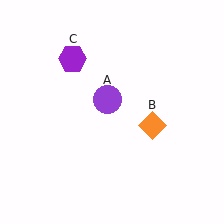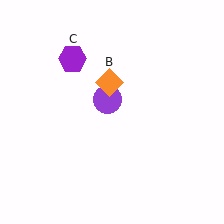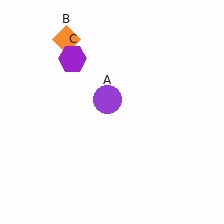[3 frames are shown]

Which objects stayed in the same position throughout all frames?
Purple circle (object A) and purple hexagon (object C) remained stationary.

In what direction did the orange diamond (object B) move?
The orange diamond (object B) moved up and to the left.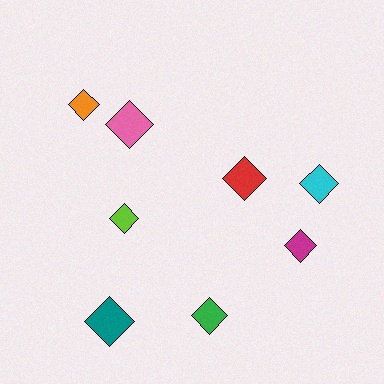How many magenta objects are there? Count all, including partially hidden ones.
There is 1 magenta object.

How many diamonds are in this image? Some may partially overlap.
There are 8 diamonds.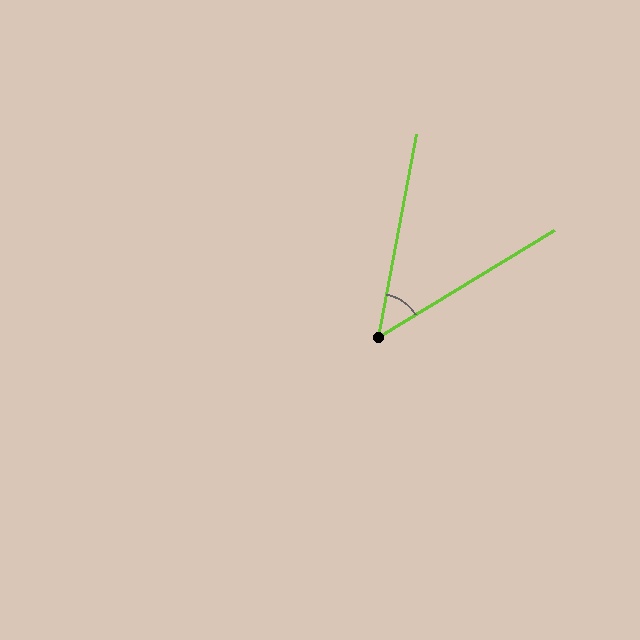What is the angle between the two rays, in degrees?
Approximately 48 degrees.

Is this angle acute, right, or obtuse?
It is acute.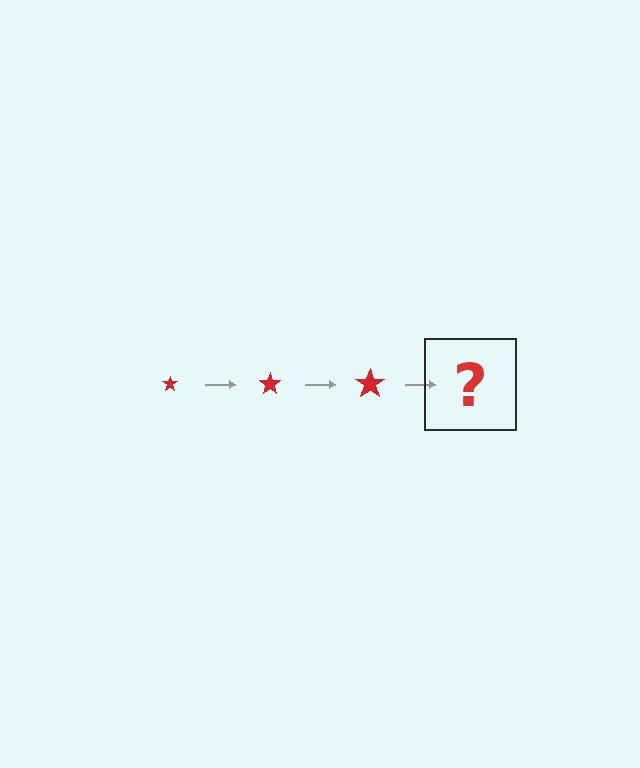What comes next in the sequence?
The next element should be a red star, larger than the previous one.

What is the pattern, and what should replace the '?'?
The pattern is that the star gets progressively larger each step. The '?' should be a red star, larger than the previous one.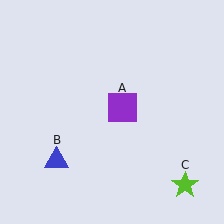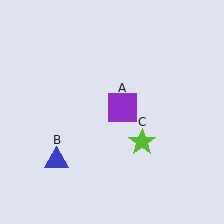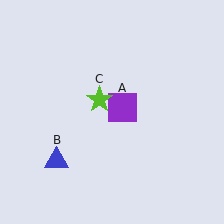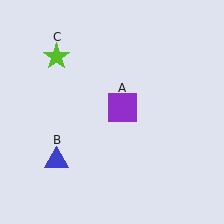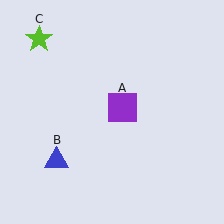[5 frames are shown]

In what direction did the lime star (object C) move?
The lime star (object C) moved up and to the left.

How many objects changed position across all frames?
1 object changed position: lime star (object C).